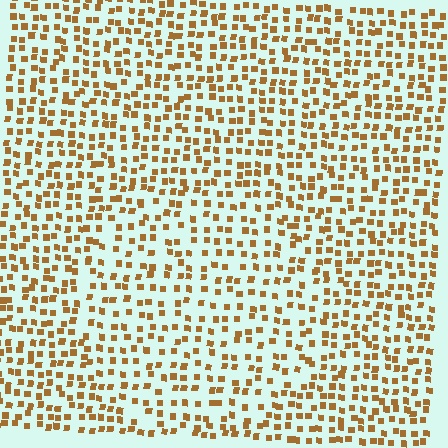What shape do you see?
I see a circle.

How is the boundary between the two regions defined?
The boundary is defined by a change in element density (approximately 1.4x ratio). All elements are the same color, size, and shape.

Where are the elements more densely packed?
The elements are more densely packed outside the circle boundary.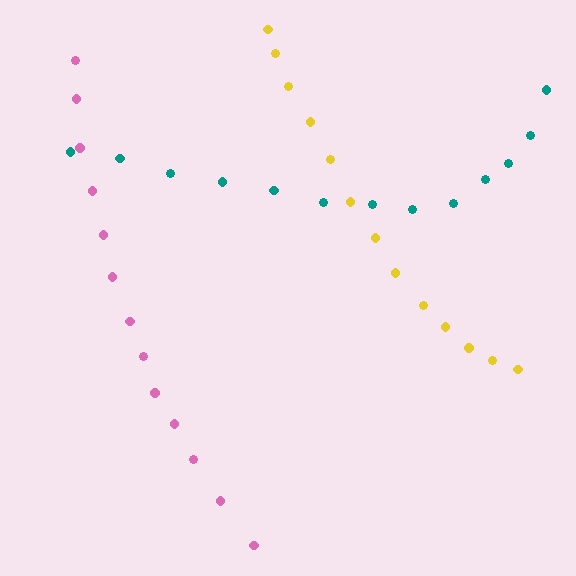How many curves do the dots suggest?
There are 3 distinct paths.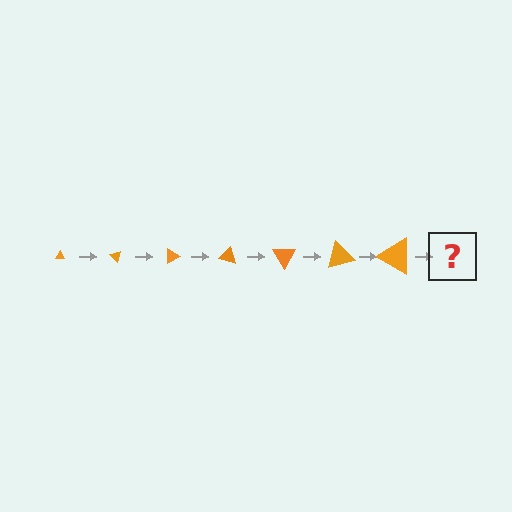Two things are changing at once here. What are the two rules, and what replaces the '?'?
The two rules are that the triangle grows larger each step and it rotates 45 degrees each step. The '?' should be a triangle, larger than the previous one and rotated 315 degrees from the start.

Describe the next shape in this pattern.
It should be a triangle, larger than the previous one and rotated 315 degrees from the start.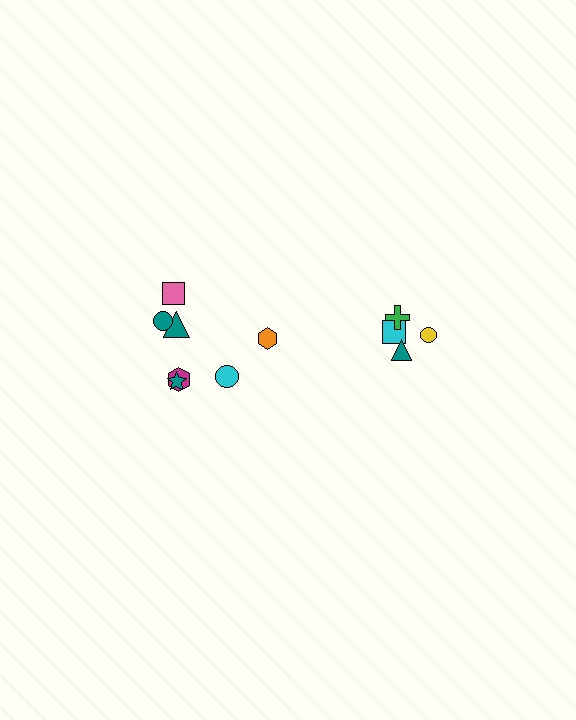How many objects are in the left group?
There are 7 objects.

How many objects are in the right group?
There are 4 objects.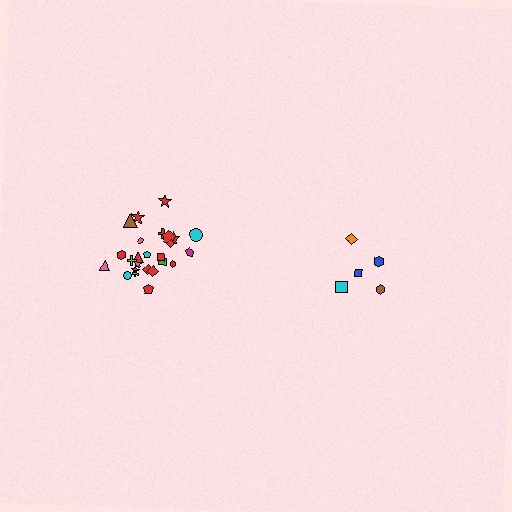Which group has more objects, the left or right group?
The left group.